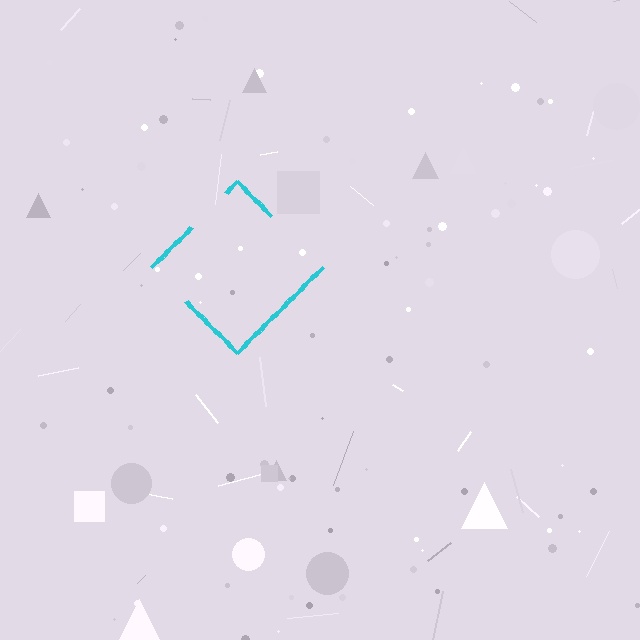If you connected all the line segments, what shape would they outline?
They would outline a diamond.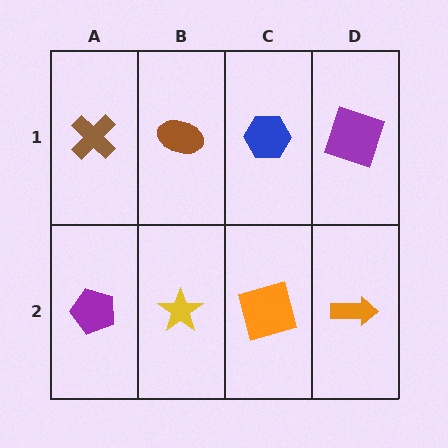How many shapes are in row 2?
4 shapes.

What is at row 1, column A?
A brown cross.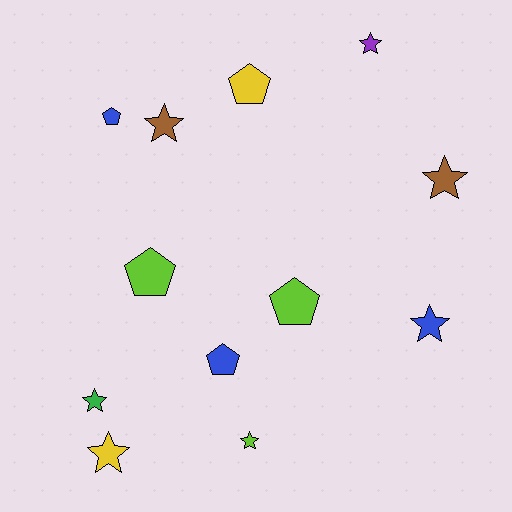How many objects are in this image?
There are 12 objects.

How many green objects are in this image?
There is 1 green object.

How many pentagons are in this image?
There are 5 pentagons.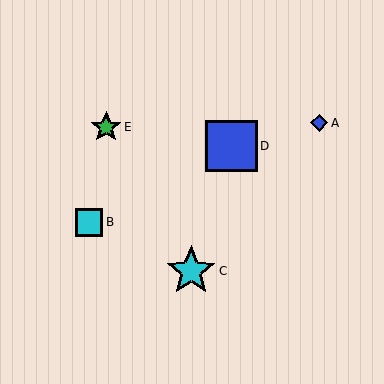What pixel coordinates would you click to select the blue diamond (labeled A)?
Click at (319, 123) to select the blue diamond A.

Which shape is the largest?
The blue square (labeled D) is the largest.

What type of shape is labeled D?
Shape D is a blue square.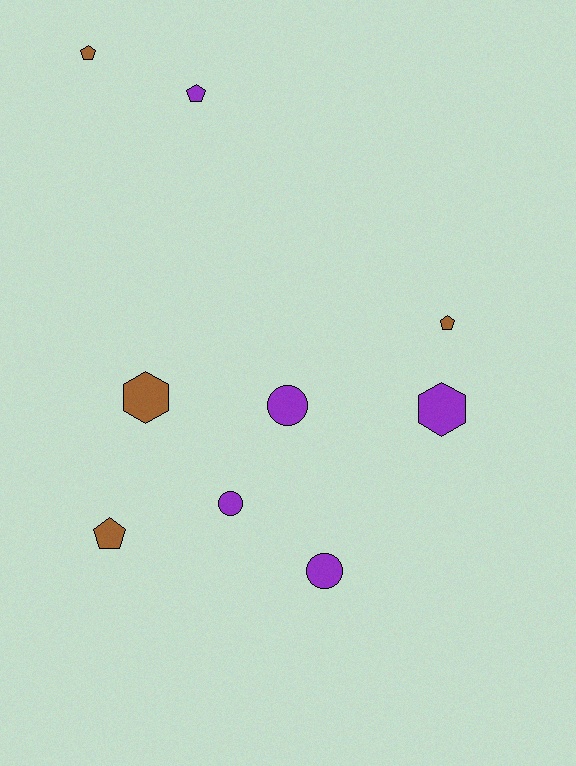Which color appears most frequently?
Purple, with 5 objects.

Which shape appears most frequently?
Pentagon, with 4 objects.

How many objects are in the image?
There are 9 objects.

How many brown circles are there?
There are no brown circles.